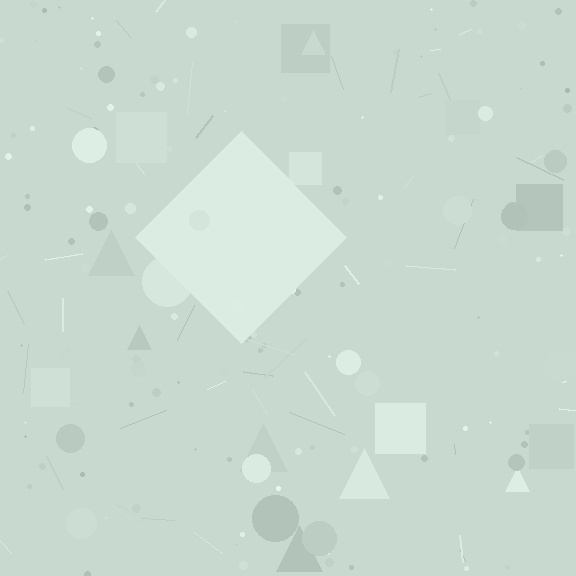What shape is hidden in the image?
A diamond is hidden in the image.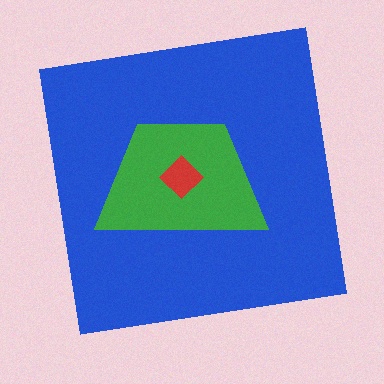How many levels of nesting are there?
3.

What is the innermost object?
The red diamond.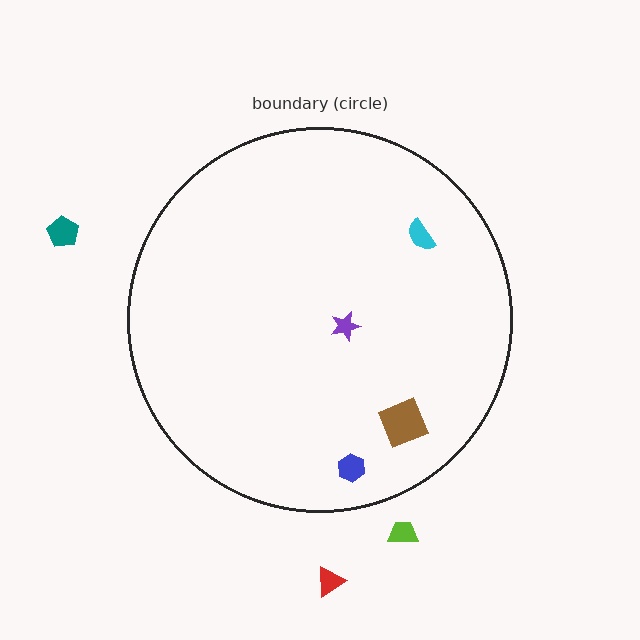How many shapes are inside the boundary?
4 inside, 3 outside.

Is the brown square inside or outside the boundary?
Inside.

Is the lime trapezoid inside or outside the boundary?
Outside.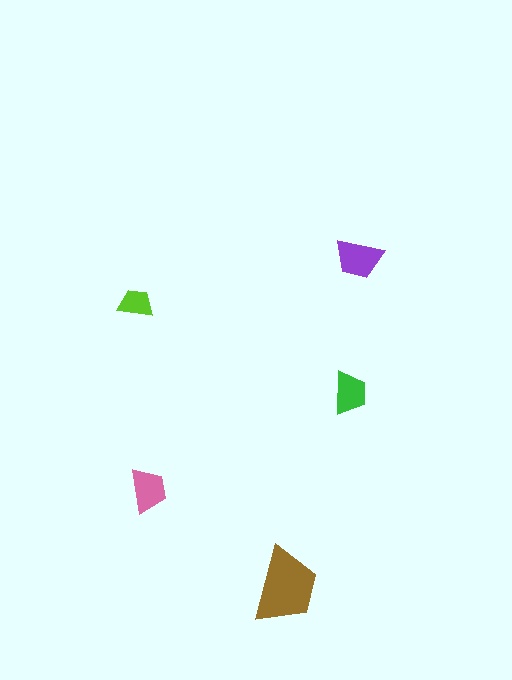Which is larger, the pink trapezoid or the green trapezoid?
The pink one.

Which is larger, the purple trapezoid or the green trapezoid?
The purple one.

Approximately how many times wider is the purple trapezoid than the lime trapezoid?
About 1.5 times wider.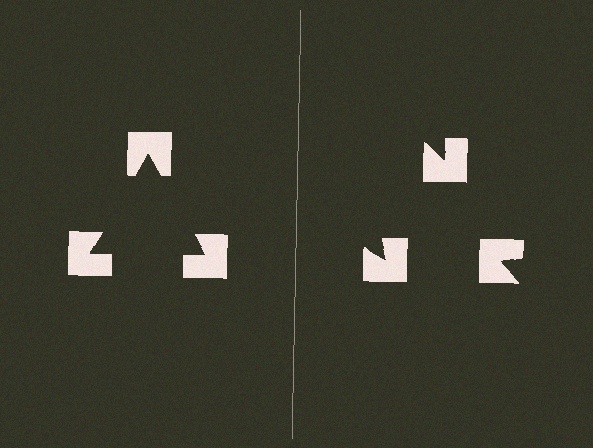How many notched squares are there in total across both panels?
6 — 3 on each side.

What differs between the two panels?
The notched squares are positioned identically on both sides; only the wedge orientations differ. On the left they align to a triangle; on the right they are misaligned.